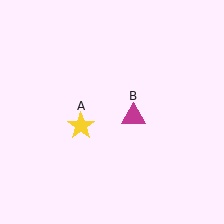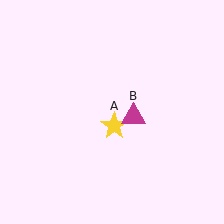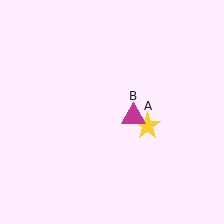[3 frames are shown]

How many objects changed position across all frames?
1 object changed position: yellow star (object A).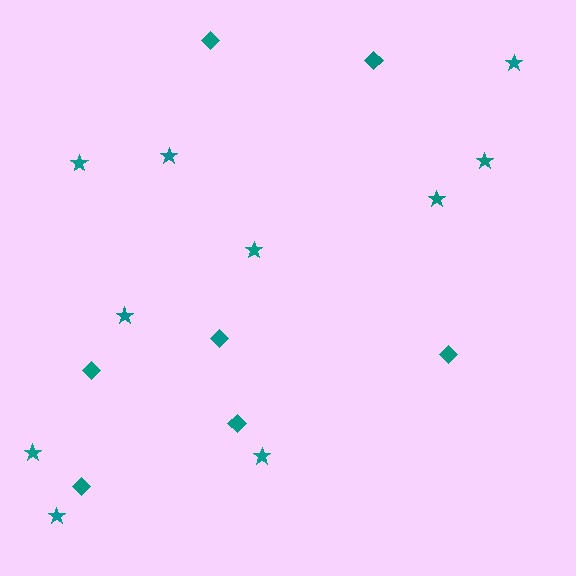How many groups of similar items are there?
There are 2 groups: one group of stars (10) and one group of diamonds (7).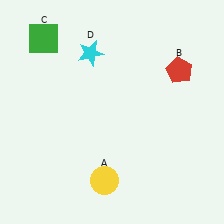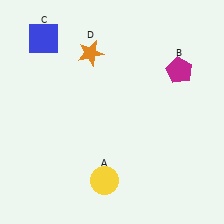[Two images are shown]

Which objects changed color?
B changed from red to magenta. C changed from green to blue. D changed from cyan to orange.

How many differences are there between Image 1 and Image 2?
There are 3 differences between the two images.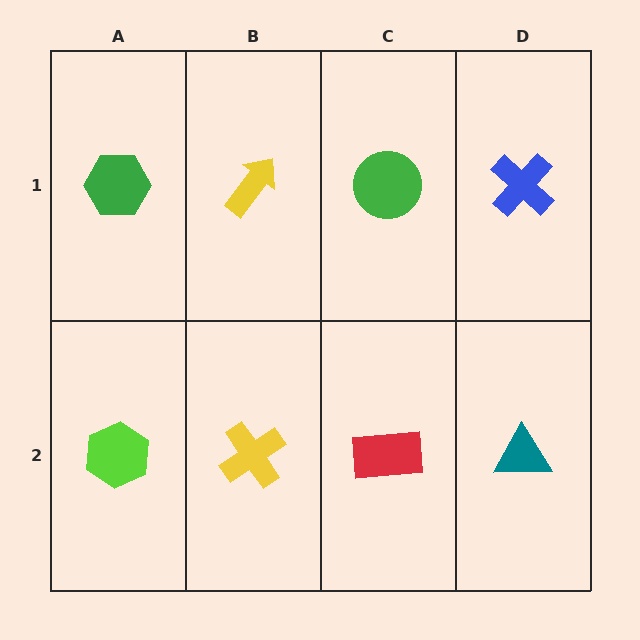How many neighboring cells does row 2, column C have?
3.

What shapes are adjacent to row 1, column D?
A teal triangle (row 2, column D), a green circle (row 1, column C).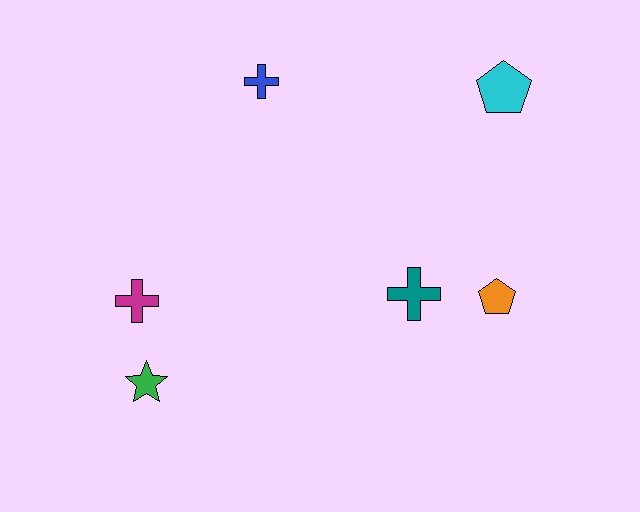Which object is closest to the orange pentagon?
The teal cross is closest to the orange pentagon.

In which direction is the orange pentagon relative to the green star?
The orange pentagon is to the right of the green star.